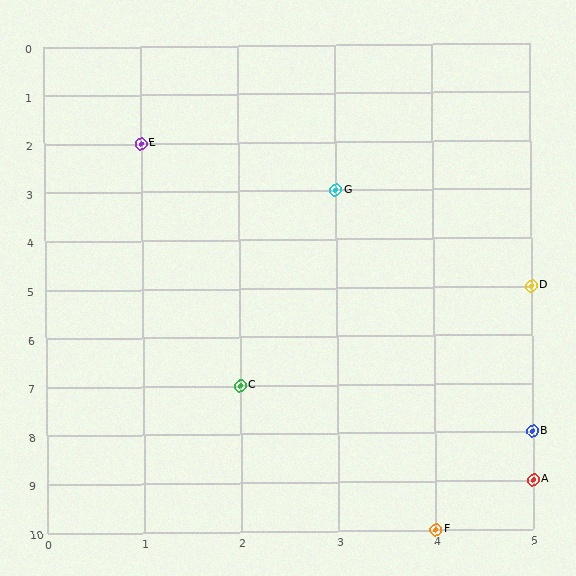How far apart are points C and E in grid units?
Points C and E are 1 column and 5 rows apart (about 5.1 grid units diagonally).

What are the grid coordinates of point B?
Point B is at grid coordinates (5, 8).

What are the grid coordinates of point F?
Point F is at grid coordinates (4, 10).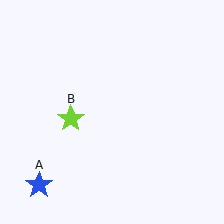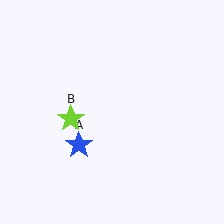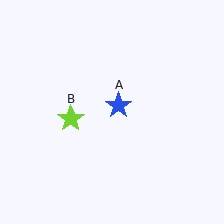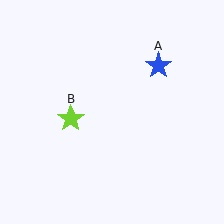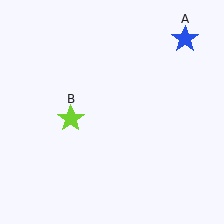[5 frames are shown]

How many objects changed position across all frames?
1 object changed position: blue star (object A).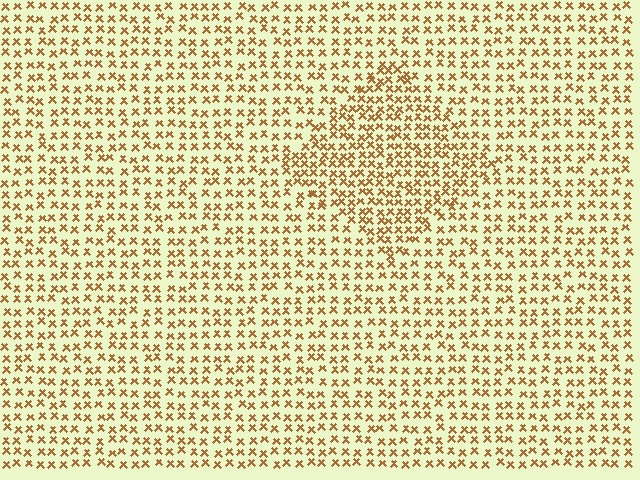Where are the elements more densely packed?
The elements are more densely packed inside the diamond boundary.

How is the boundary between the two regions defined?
The boundary is defined by a change in element density (approximately 1.6x ratio). All elements are the same color, size, and shape.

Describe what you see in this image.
The image contains small brown elements arranged at two different densities. A diamond-shaped region is visible where the elements are more densely packed than the surrounding area.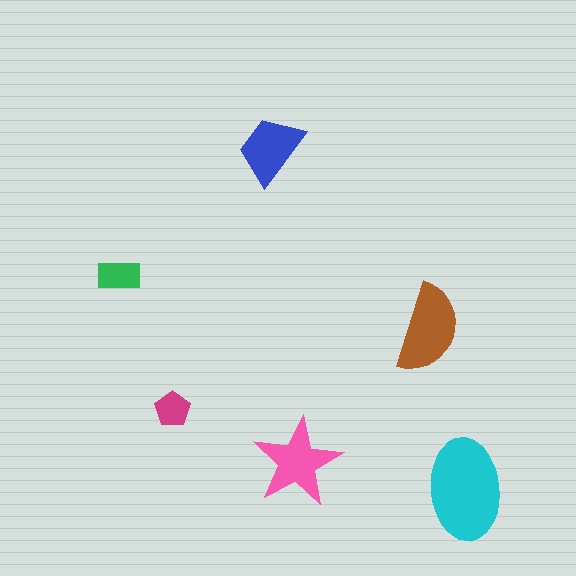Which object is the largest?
The cyan ellipse.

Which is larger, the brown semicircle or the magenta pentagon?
The brown semicircle.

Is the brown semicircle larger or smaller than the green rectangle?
Larger.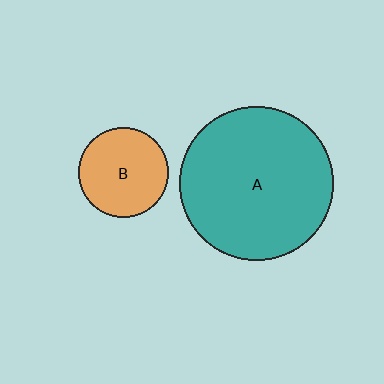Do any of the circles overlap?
No, none of the circles overlap.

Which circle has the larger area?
Circle A (teal).